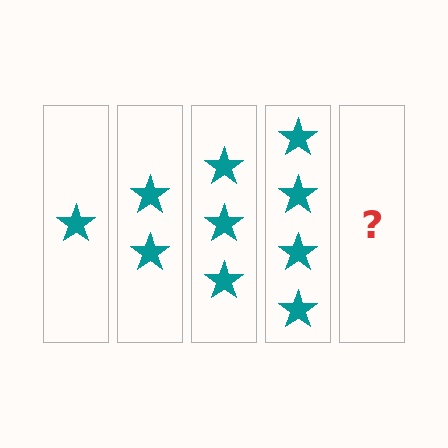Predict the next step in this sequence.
The next step is 5 stars.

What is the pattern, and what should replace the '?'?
The pattern is that each step adds one more star. The '?' should be 5 stars.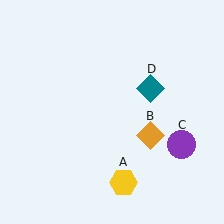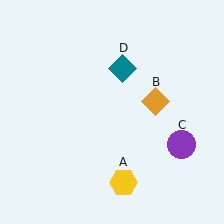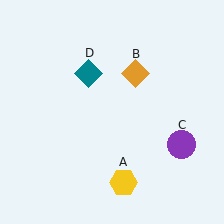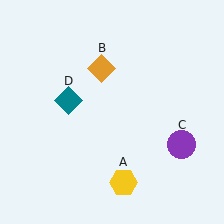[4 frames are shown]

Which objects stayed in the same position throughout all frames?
Yellow hexagon (object A) and purple circle (object C) remained stationary.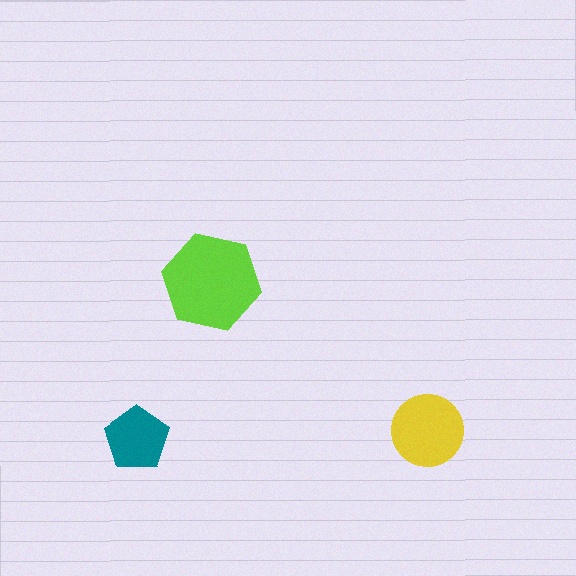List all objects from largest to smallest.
The lime hexagon, the yellow circle, the teal pentagon.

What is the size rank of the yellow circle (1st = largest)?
2nd.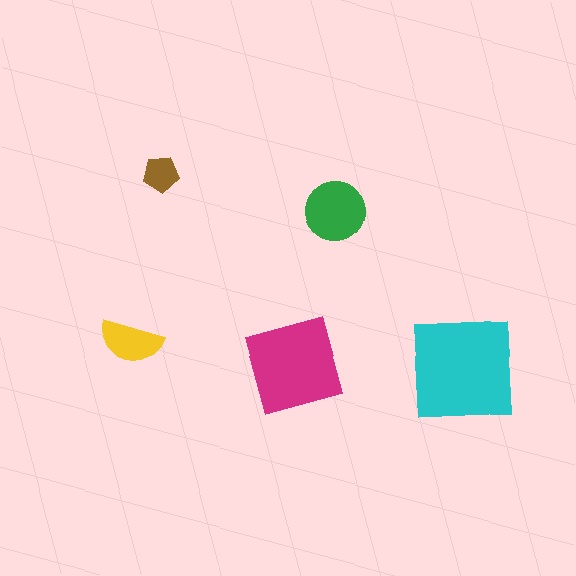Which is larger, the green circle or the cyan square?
The cyan square.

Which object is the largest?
The cyan square.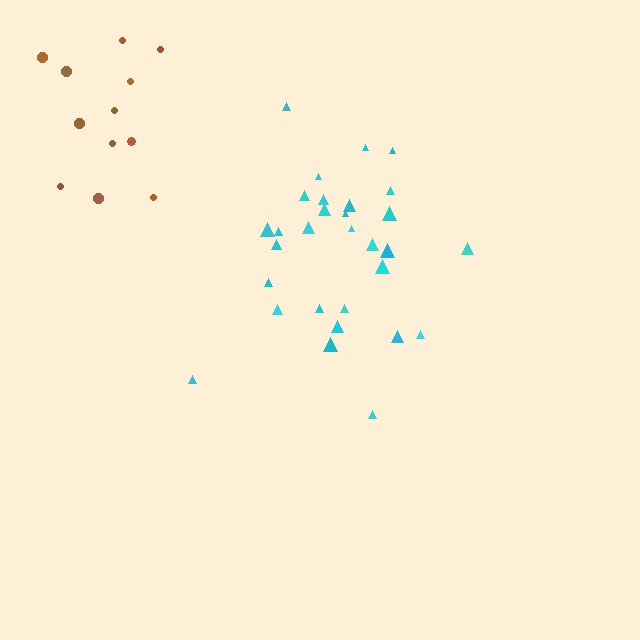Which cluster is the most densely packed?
Cyan.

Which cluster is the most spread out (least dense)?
Brown.